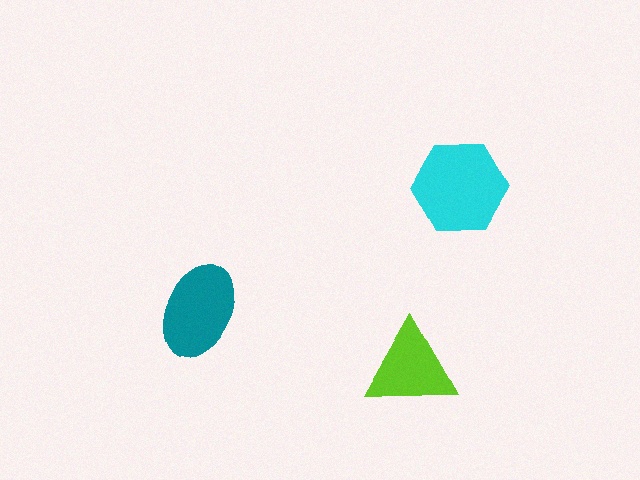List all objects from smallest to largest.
The lime triangle, the teal ellipse, the cyan hexagon.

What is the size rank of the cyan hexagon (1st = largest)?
1st.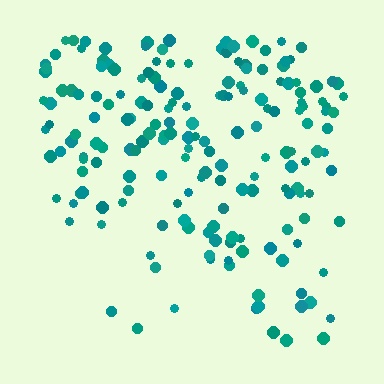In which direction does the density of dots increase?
From bottom to top, with the top side densest.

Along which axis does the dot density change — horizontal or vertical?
Vertical.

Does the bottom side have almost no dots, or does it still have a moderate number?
Still a moderate number, just noticeably fewer than the top.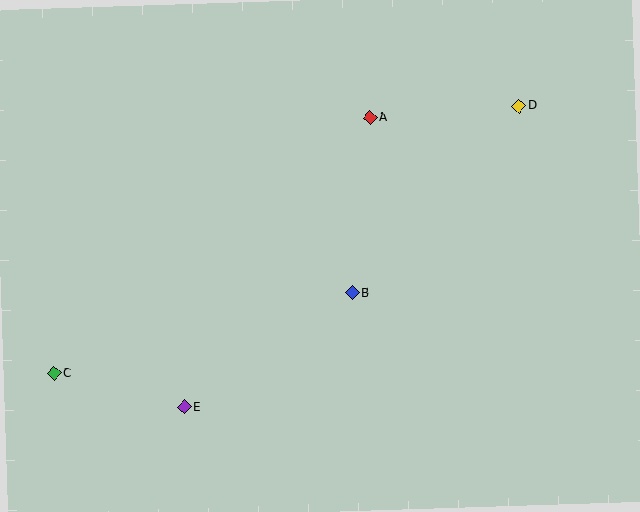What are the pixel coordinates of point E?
Point E is at (184, 407).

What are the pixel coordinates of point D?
Point D is at (519, 106).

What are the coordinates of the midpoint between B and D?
The midpoint between B and D is at (436, 199).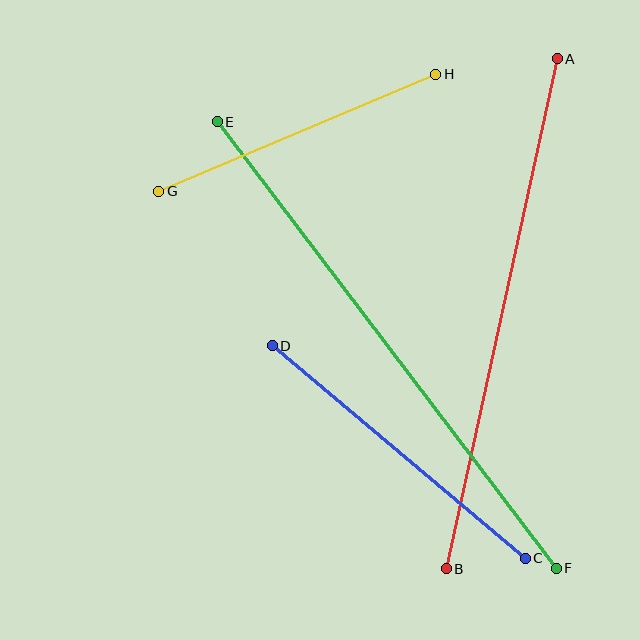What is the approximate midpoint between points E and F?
The midpoint is at approximately (387, 345) pixels.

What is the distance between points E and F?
The distance is approximately 560 pixels.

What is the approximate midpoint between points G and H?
The midpoint is at approximately (297, 133) pixels.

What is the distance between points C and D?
The distance is approximately 330 pixels.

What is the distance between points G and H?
The distance is approximately 301 pixels.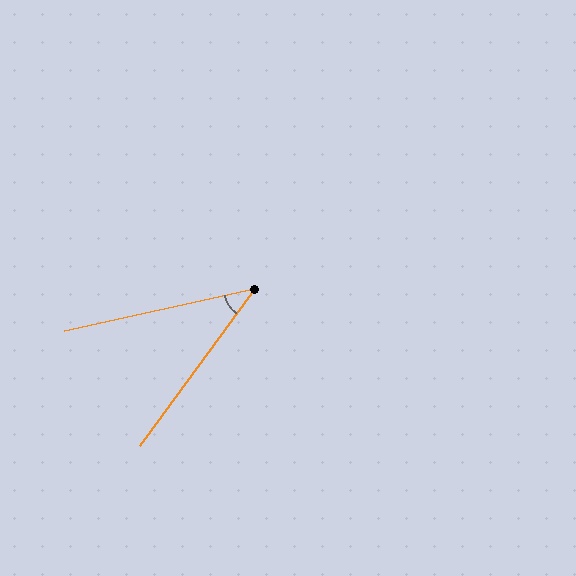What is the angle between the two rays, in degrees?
Approximately 41 degrees.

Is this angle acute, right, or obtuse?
It is acute.